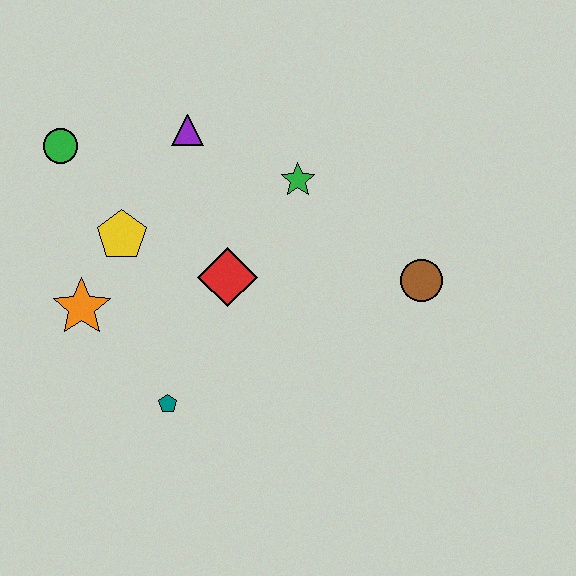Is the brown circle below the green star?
Yes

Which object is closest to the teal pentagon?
The orange star is closest to the teal pentagon.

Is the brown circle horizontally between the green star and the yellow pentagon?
No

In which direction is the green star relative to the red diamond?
The green star is above the red diamond.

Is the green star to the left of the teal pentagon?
No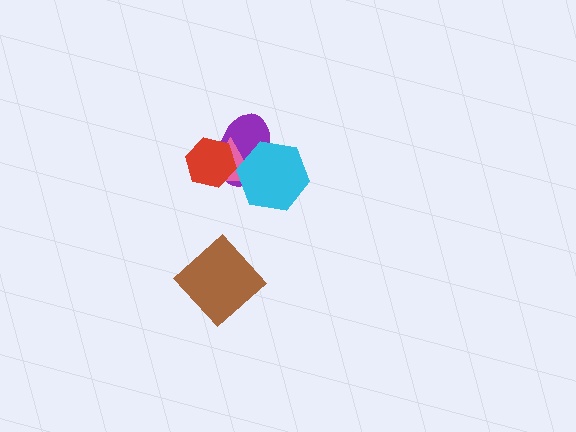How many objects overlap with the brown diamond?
0 objects overlap with the brown diamond.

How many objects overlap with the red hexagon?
2 objects overlap with the red hexagon.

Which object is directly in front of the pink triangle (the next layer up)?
The red hexagon is directly in front of the pink triangle.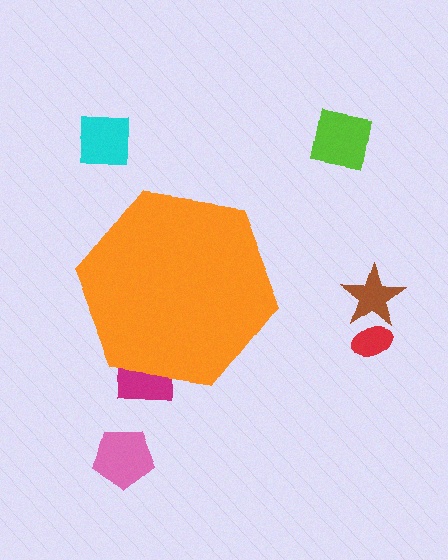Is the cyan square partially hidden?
No, the cyan square is fully visible.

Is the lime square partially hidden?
No, the lime square is fully visible.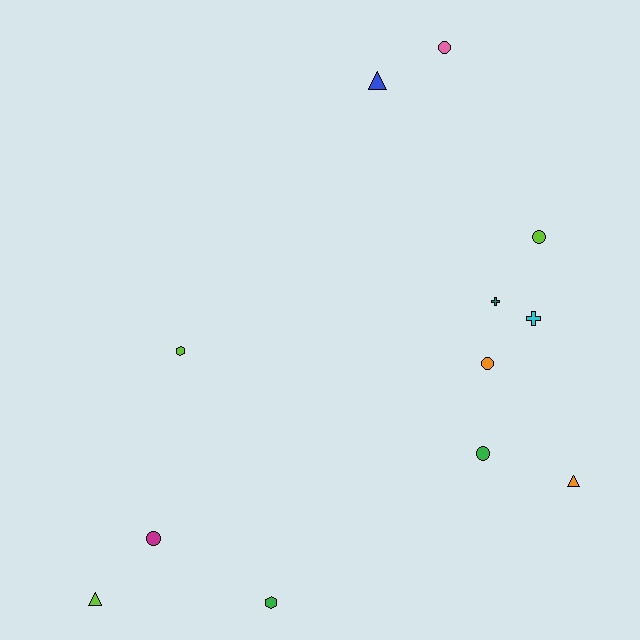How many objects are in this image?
There are 12 objects.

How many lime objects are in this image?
There are 3 lime objects.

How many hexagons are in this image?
There are 2 hexagons.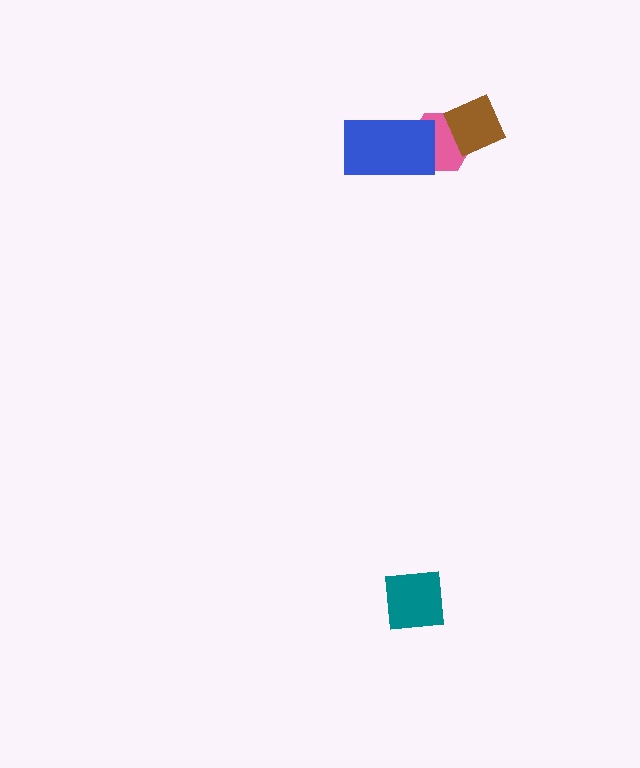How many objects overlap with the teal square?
0 objects overlap with the teal square.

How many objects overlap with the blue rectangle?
1 object overlaps with the blue rectangle.